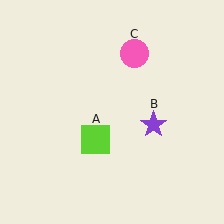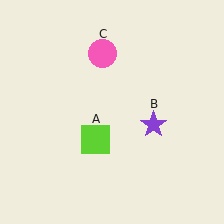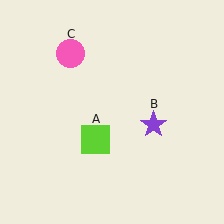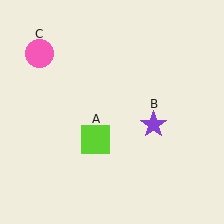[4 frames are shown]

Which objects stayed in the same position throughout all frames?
Lime square (object A) and purple star (object B) remained stationary.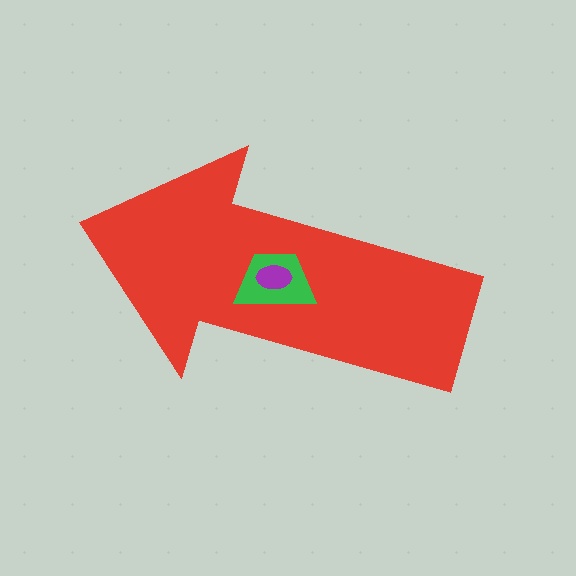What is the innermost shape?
The purple ellipse.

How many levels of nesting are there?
3.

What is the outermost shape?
The red arrow.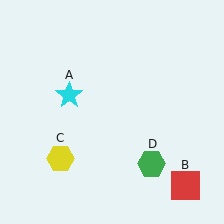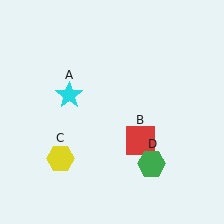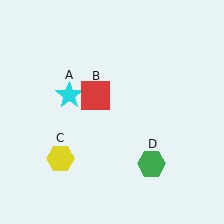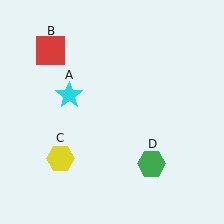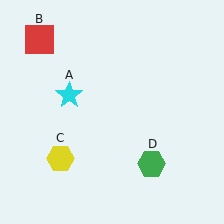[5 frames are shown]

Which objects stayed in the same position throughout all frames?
Cyan star (object A) and yellow hexagon (object C) and green hexagon (object D) remained stationary.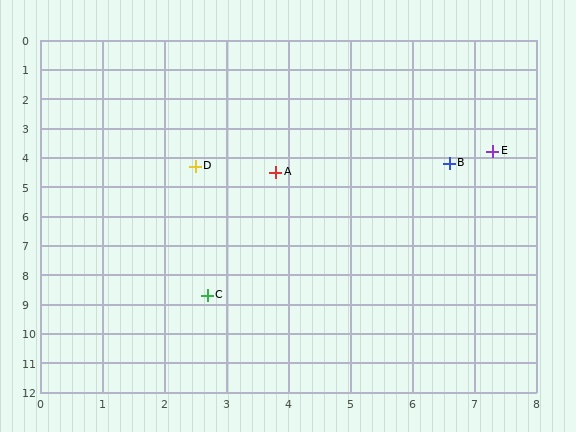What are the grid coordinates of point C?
Point C is at approximately (2.7, 8.7).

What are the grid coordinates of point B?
Point B is at approximately (6.6, 4.2).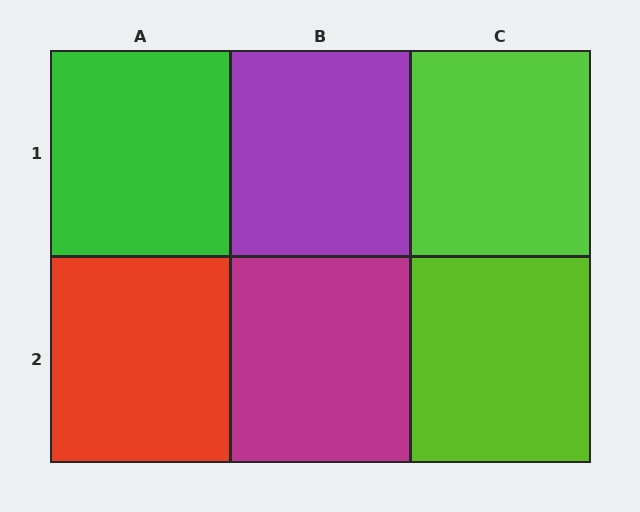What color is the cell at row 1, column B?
Purple.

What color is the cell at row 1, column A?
Green.